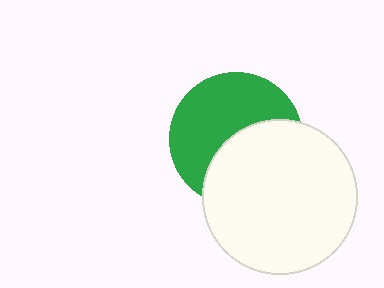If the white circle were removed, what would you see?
You would see the complete green circle.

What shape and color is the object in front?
The object in front is a white circle.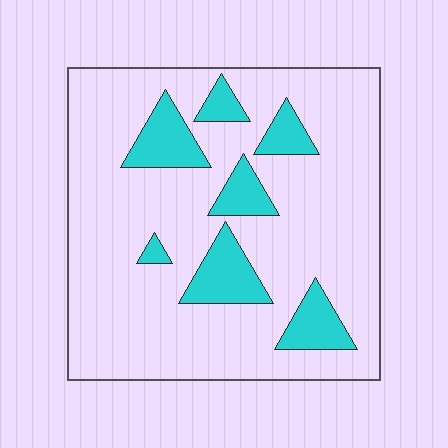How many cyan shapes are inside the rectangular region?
7.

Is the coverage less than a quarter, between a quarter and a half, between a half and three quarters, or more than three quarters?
Less than a quarter.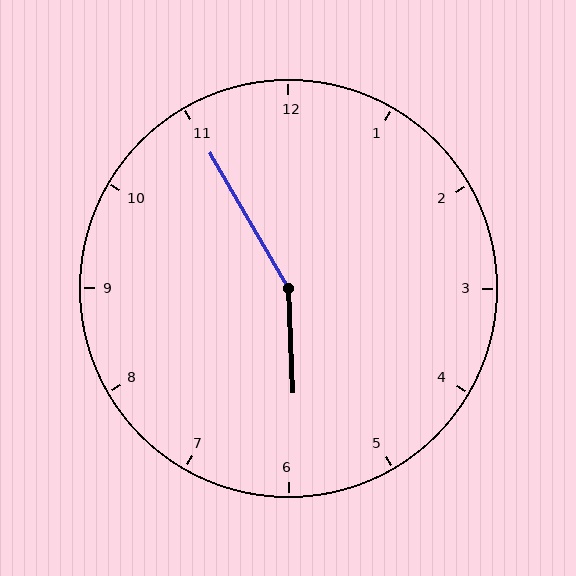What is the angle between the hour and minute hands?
Approximately 152 degrees.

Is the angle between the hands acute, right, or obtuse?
It is obtuse.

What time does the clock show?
5:55.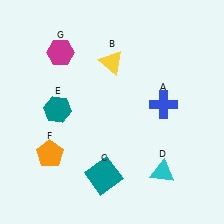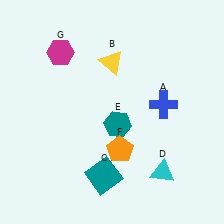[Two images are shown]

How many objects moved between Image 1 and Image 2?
2 objects moved between the two images.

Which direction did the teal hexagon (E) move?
The teal hexagon (E) moved right.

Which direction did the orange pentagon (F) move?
The orange pentagon (F) moved right.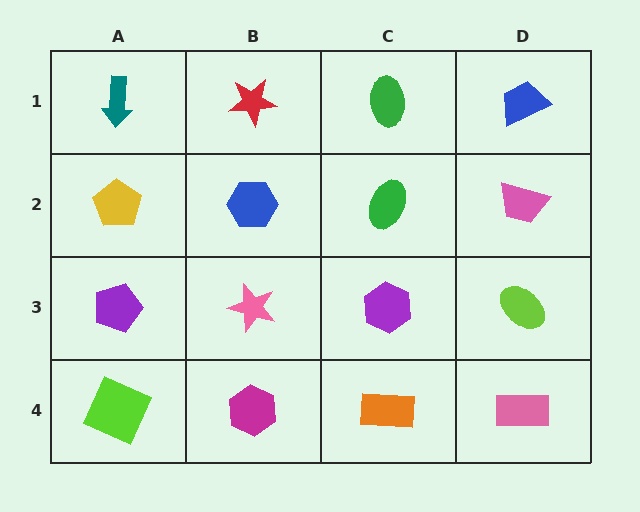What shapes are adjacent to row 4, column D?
A lime ellipse (row 3, column D), an orange rectangle (row 4, column C).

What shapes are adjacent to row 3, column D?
A pink trapezoid (row 2, column D), a pink rectangle (row 4, column D), a purple hexagon (row 3, column C).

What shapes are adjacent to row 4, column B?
A pink star (row 3, column B), a lime square (row 4, column A), an orange rectangle (row 4, column C).